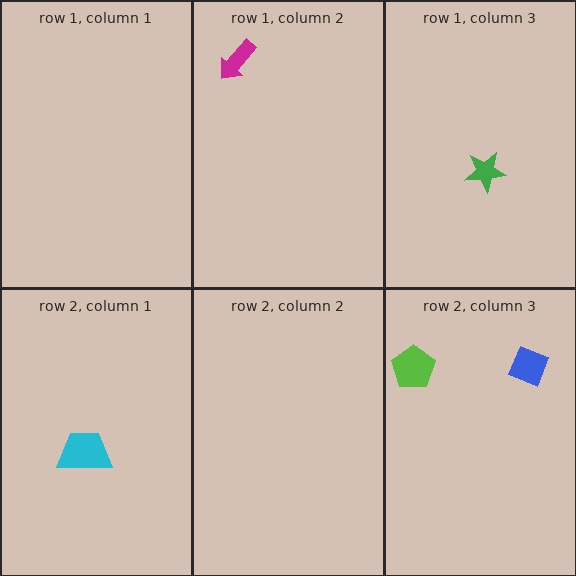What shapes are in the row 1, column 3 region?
The green star.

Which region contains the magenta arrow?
The row 1, column 2 region.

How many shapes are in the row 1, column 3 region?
1.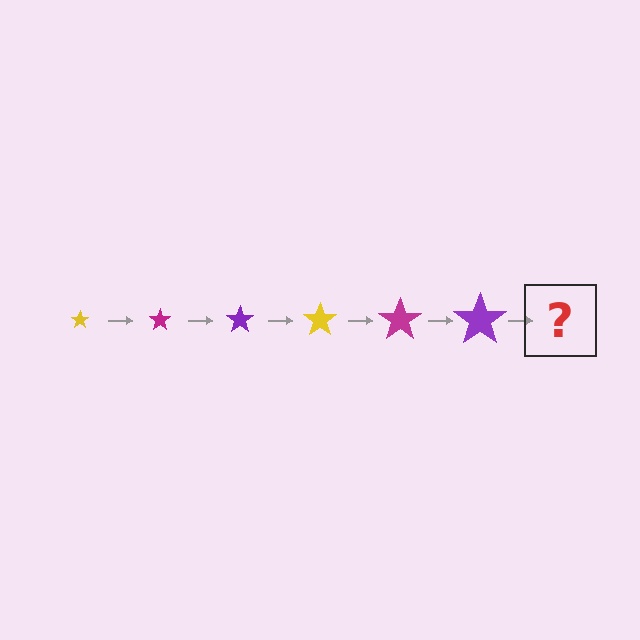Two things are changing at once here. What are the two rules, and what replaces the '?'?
The two rules are that the star grows larger each step and the color cycles through yellow, magenta, and purple. The '?' should be a yellow star, larger than the previous one.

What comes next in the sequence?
The next element should be a yellow star, larger than the previous one.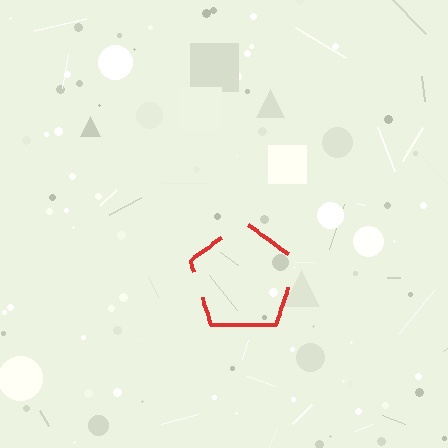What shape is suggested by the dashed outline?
The dashed outline suggests a pentagon.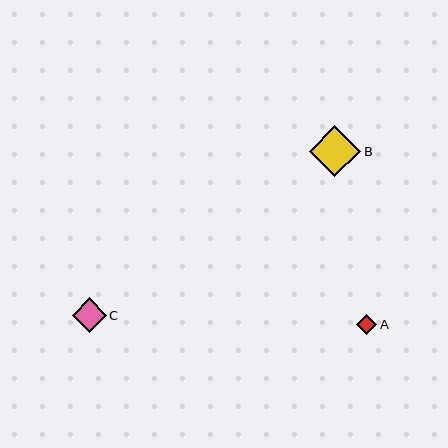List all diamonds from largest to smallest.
From largest to smallest: B, C, A.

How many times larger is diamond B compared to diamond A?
Diamond B is approximately 2.6 times the size of diamond A.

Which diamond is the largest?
Diamond B is the largest with a size of approximately 51 pixels.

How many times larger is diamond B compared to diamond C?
Diamond B is approximately 1.5 times the size of diamond C.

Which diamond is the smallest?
Diamond A is the smallest with a size of approximately 20 pixels.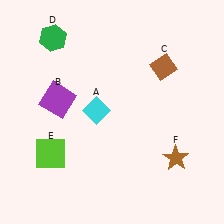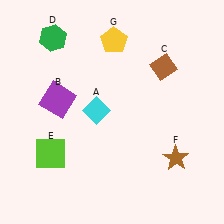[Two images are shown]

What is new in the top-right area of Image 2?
A yellow pentagon (G) was added in the top-right area of Image 2.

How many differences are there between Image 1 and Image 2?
There is 1 difference between the two images.